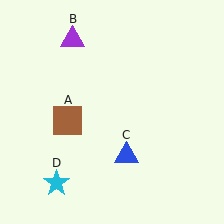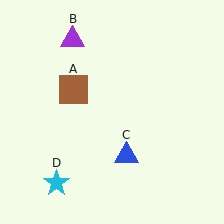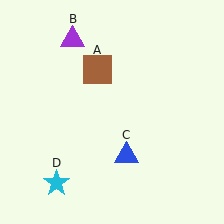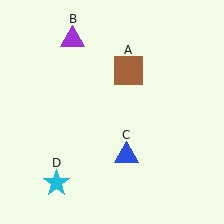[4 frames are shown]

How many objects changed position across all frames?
1 object changed position: brown square (object A).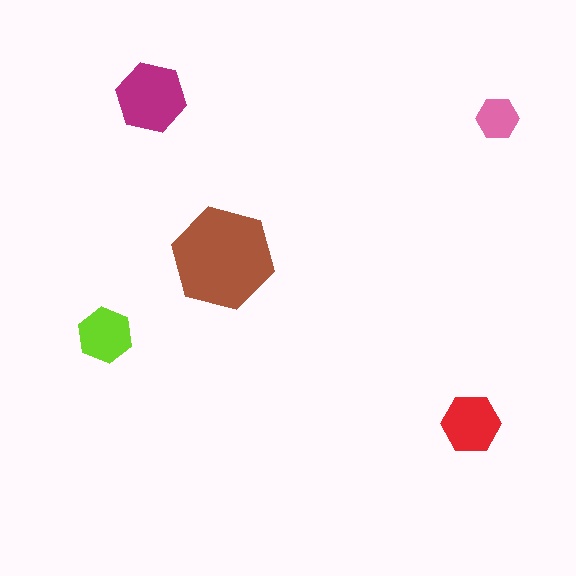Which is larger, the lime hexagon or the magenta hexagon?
The magenta one.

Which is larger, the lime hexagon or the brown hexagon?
The brown one.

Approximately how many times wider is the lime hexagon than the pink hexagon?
About 1.5 times wider.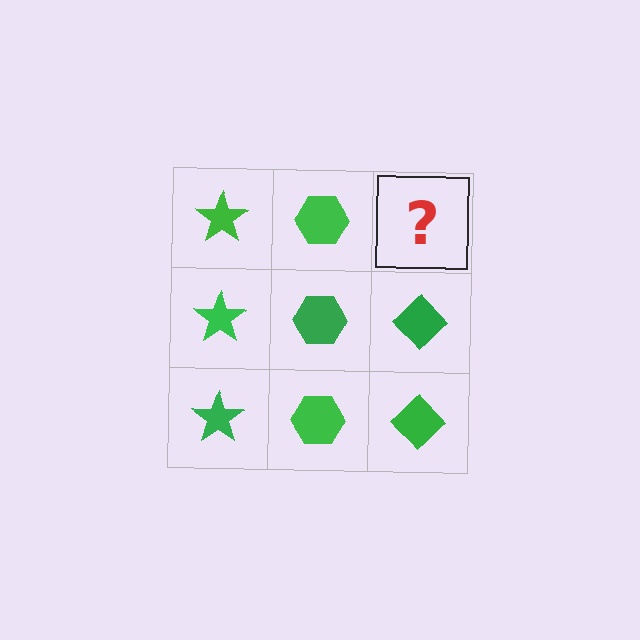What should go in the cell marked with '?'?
The missing cell should contain a green diamond.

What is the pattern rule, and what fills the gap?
The rule is that each column has a consistent shape. The gap should be filled with a green diamond.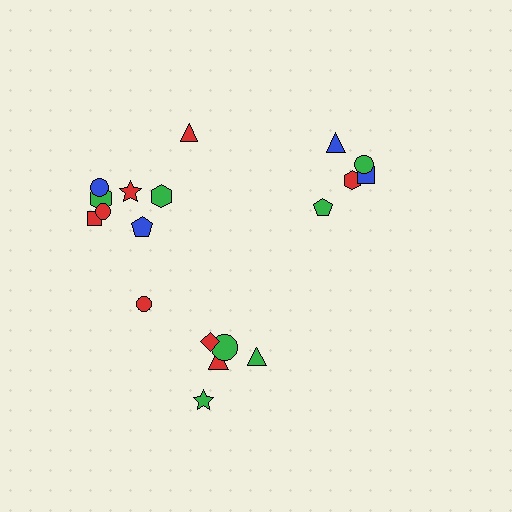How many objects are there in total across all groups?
There are 19 objects.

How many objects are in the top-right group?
There are 5 objects.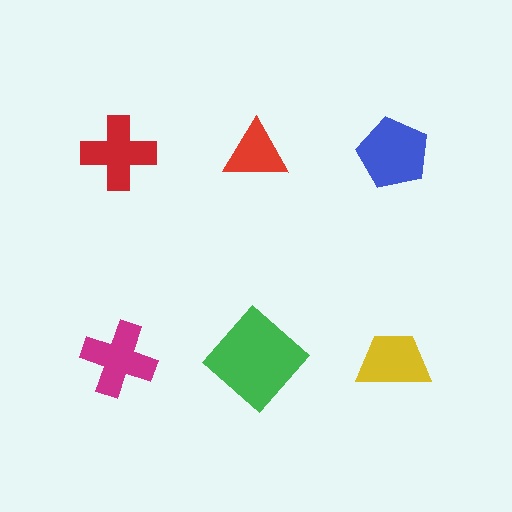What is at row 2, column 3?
A yellow trapezoid.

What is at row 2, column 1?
A magenta cross.